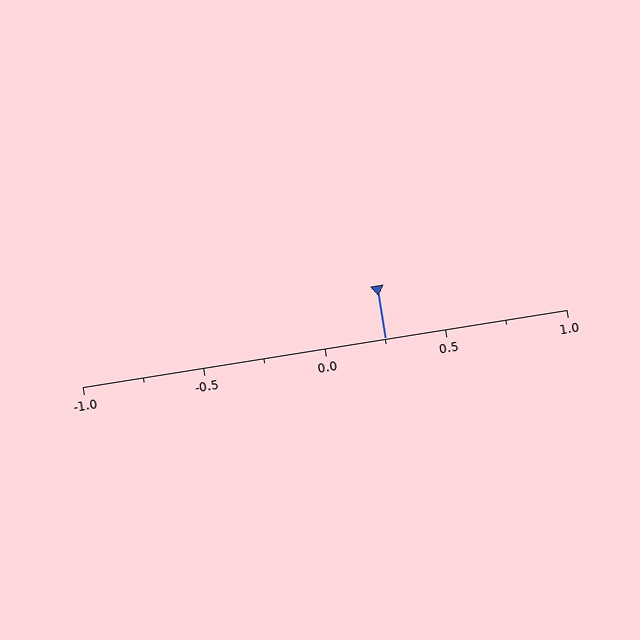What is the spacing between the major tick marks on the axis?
The major ticks are spaced 0.5 apart.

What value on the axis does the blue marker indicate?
The marker indicates approximately 0.25.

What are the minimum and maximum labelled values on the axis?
The axis runs from -1.0 to 1.0.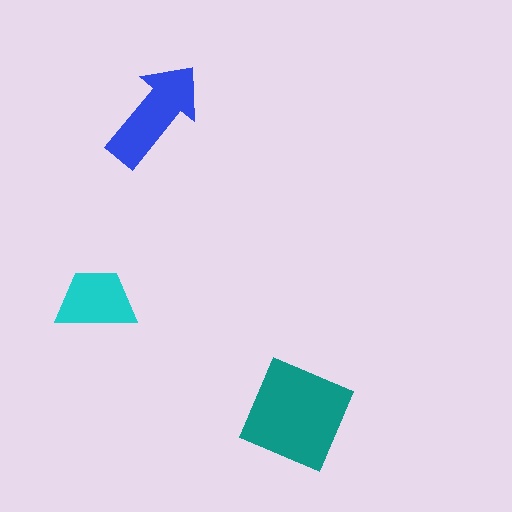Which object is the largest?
The teal square.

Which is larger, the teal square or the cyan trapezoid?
The teal square.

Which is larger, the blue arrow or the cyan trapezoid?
The blue arrow.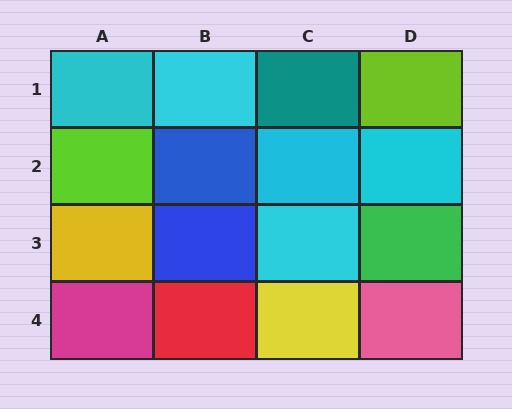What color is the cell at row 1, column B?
Cyan.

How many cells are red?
1 cell is red.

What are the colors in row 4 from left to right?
Magenta, red, yellow, pink.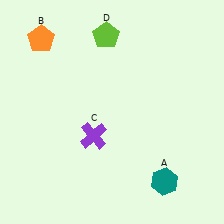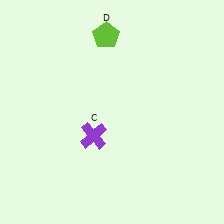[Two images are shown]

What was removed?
The teal hexagon (A), the orange pentagon (B) were removed in Image 2.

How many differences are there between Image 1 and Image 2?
There are 2 differences between the two images.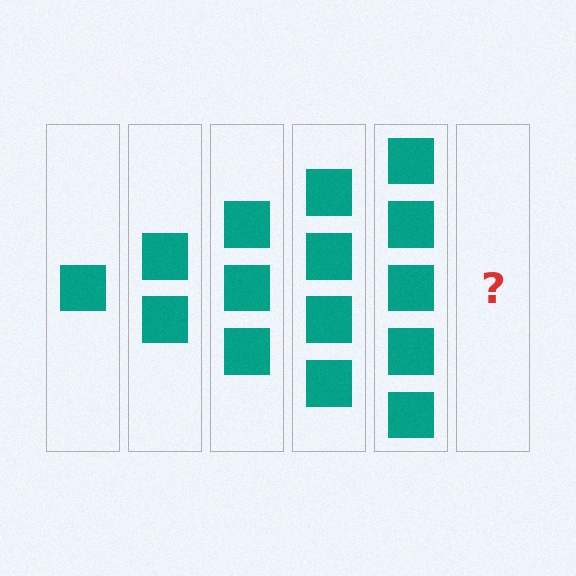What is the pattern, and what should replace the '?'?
The pattern is that each step adds one more square. The '?' should be 6 squares.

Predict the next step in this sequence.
The next step is 6 squares.